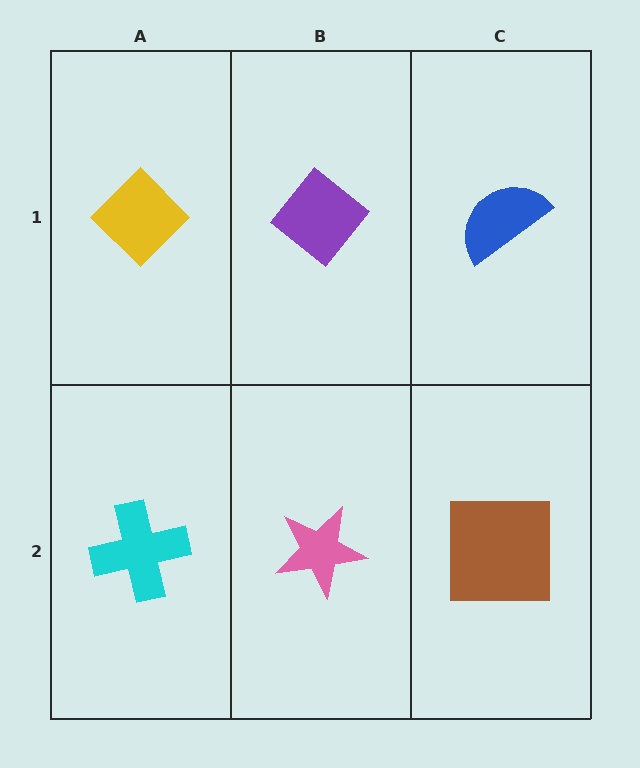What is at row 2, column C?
A brown square.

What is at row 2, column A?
A cyan cross.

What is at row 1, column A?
A yellow diamond.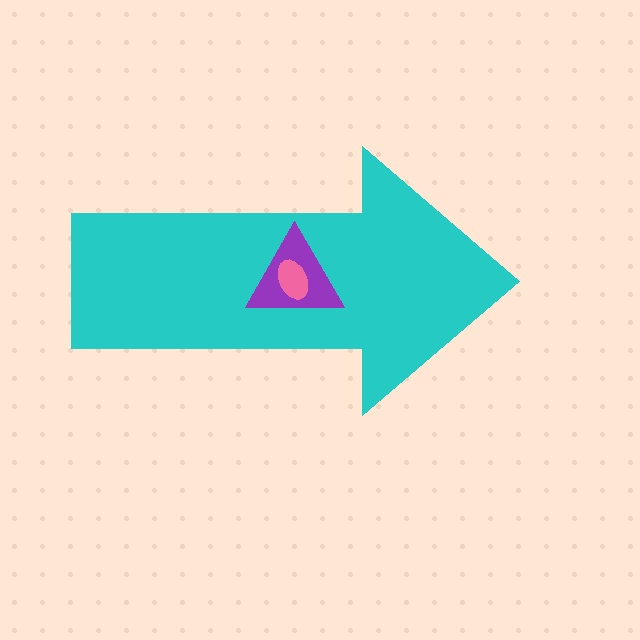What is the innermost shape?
The pink ellipse.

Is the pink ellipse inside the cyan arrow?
Yes.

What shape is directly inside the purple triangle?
The pink ellipse.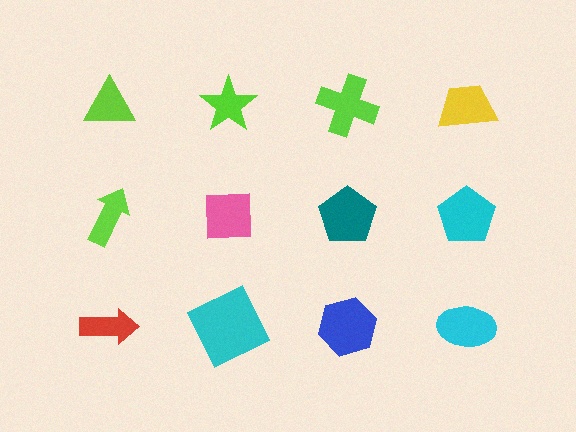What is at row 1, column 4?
A yellow trapezoid.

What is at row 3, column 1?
A red arrow.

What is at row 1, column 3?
A lime cross.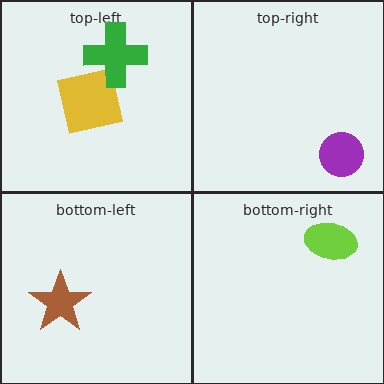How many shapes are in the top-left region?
2.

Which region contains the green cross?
The top-left region.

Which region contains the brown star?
The bottom-left region.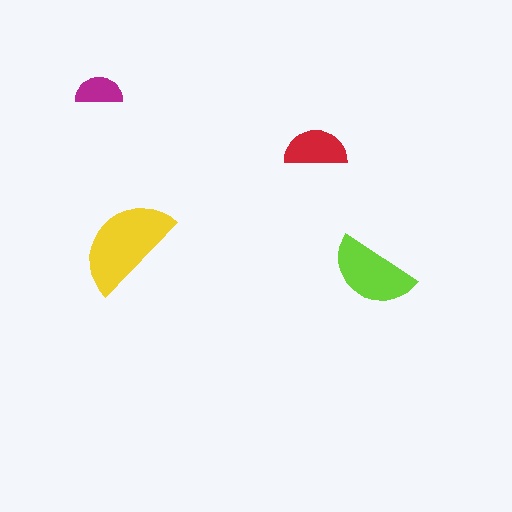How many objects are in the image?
There are 4 objects in the image.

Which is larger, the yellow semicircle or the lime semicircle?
The yellow one.